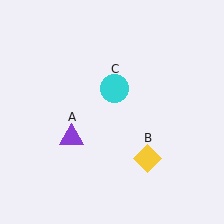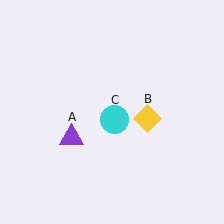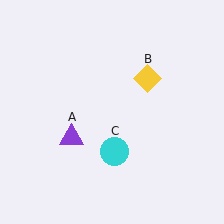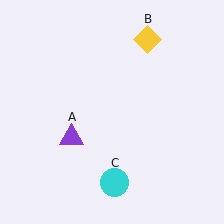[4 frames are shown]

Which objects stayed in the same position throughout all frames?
Purple triangle (object A) remained stationary.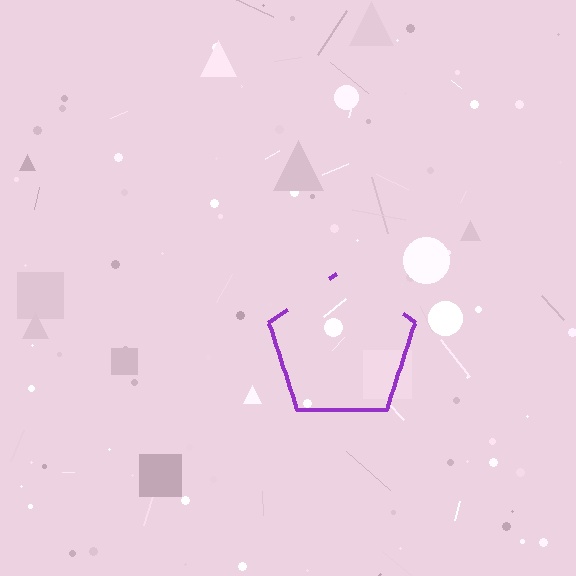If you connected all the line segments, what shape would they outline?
They would outline a pentagon.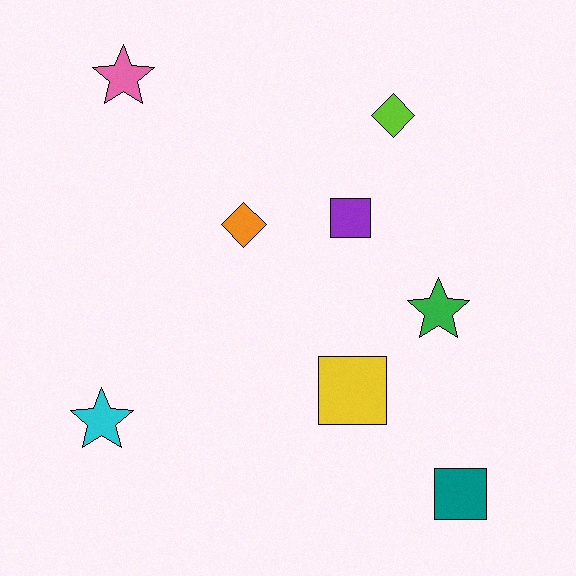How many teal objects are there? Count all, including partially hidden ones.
There is 1 teal object.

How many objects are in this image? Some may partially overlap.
There are 8 objects.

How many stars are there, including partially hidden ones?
There are 3 stars.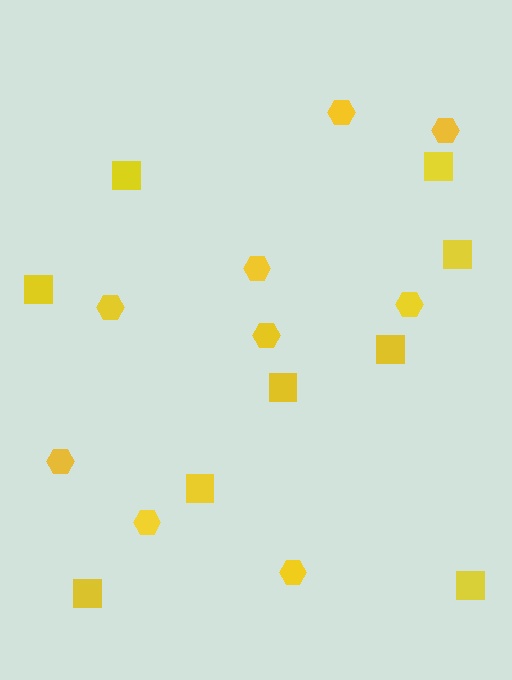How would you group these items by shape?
There are 2 groups: one group of hexagons (9) and one group of squares (9).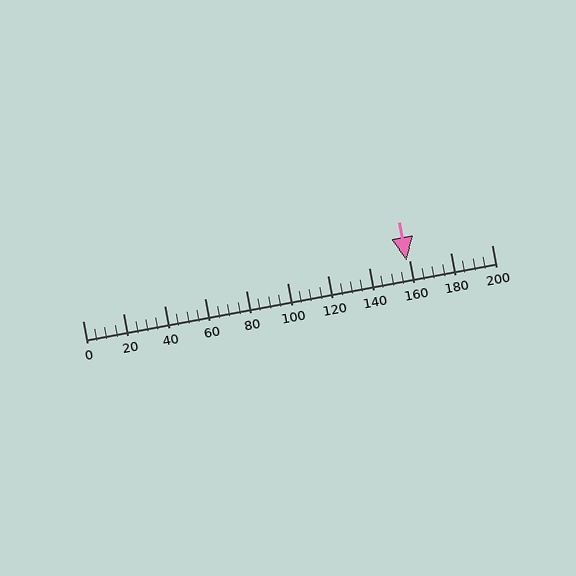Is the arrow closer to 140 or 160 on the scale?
The arrow is closer to 160.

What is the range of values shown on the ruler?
The ruler shows values from 0 to 200.